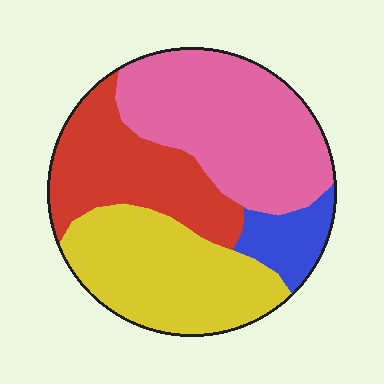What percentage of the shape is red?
Red covers around 25% of the shape.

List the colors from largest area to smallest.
From largest to smallest: pink, yellow, red, blue.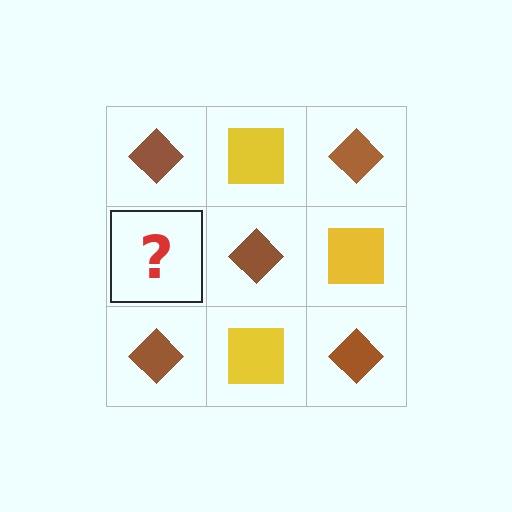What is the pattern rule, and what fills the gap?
The rule is that it alternates brown diamond and yellow square in a checkerboard pattern. The gap should be filled with a yellow square.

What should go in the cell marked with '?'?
The missing cell should contain a yellow square.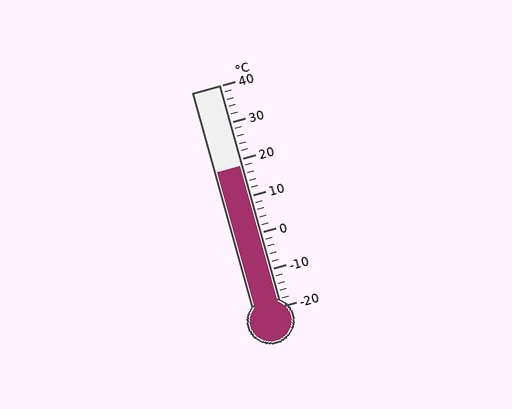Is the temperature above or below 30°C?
The temperature is below 30°C.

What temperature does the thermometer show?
The thermometer shows approximately 18°C.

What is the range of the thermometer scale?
The thermometer scale ranges from -20°C to 40°C.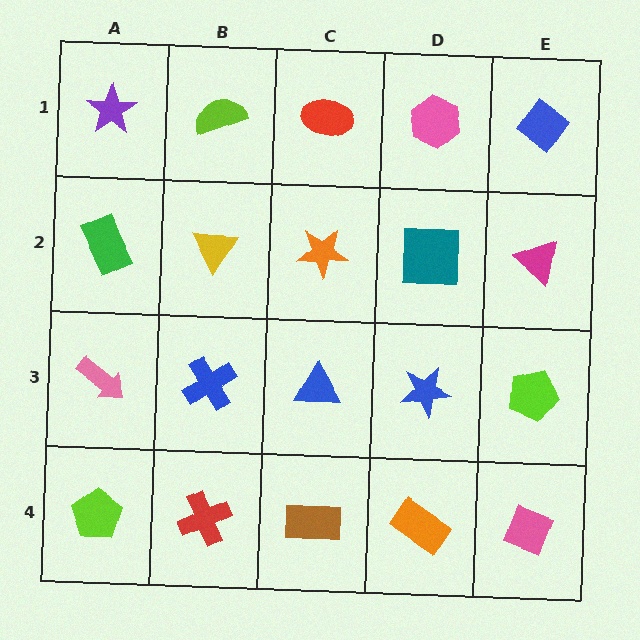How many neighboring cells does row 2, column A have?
3.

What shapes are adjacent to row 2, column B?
A lime semicircle (row 1, column B), a blue cross (row 3, column B), a green rectangle (row 2, column A), an orange star (row 2, column C).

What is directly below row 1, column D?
A teal square.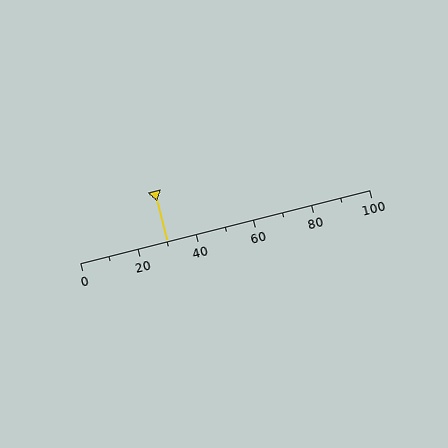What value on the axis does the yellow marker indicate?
The marker indicates approximately 30.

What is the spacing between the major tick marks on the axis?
The major ticks are spaced 20 apart.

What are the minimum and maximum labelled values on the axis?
The axis runs from 0 to 100.